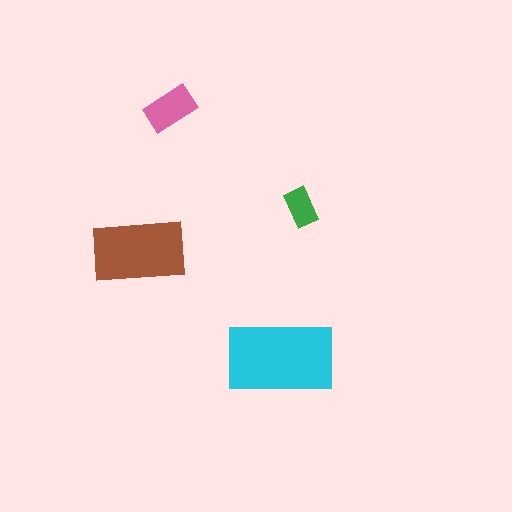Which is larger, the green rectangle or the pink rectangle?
The pink one.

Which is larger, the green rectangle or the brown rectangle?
The brown one.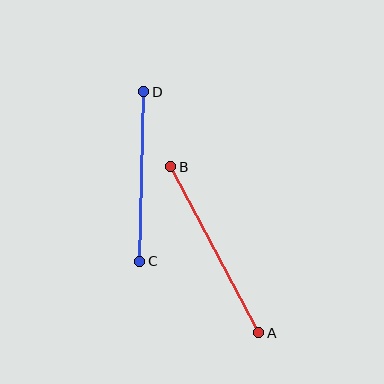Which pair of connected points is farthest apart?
Points A and B are farthest apart.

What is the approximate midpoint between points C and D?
The midpoint is at approximately (142, 177) pixels.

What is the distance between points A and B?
The distance is approximately 188 pixels.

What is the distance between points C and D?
The distance is approximately 170 pixels.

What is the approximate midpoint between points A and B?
The midpoint is at approximately (215, 250) pixels.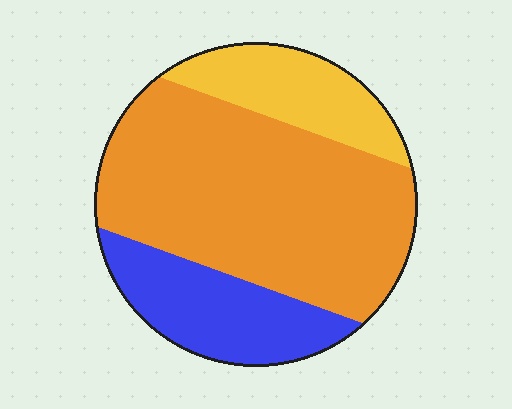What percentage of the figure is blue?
Blue takes up about one fifth (1/5) of the figure.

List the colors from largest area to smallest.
From largest to smallest: orange, blue, yellow.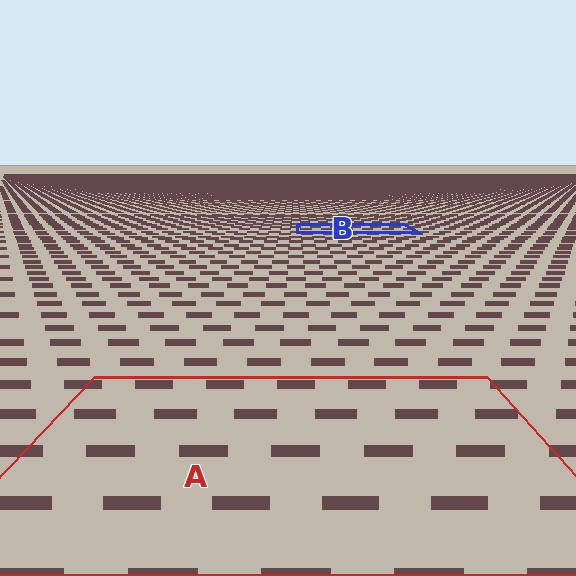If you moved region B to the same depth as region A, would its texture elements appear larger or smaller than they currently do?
They would appear larger. At a closer depth, the same texture elements are projected at a bigger on-screen size.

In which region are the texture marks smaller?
The texture marks are smaller in region B, because it is farther away.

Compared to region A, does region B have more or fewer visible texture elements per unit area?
Region B has more texture elements per unit area — they are packed more densely because it is farther away.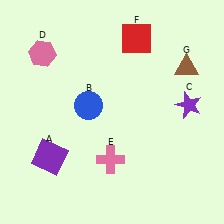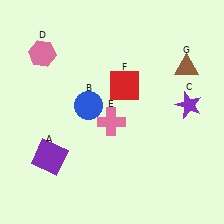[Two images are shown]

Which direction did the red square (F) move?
The red square (F) moved down.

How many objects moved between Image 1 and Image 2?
2 objects moved between the two images.